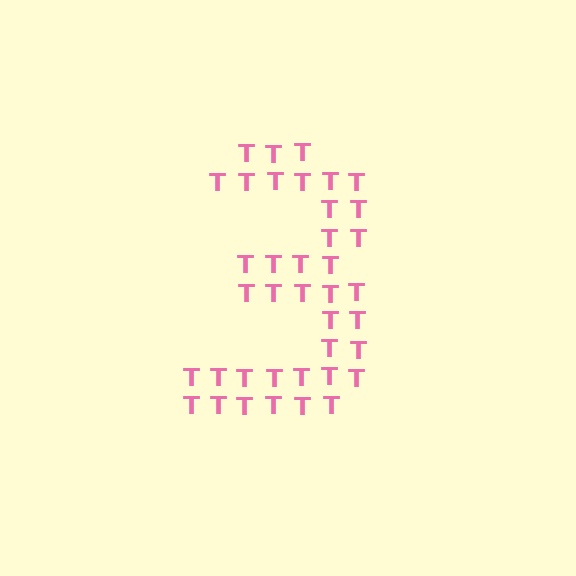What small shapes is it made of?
It is made of small letter T's.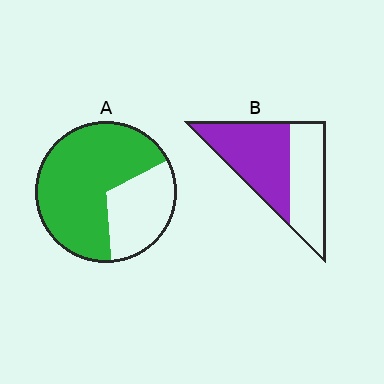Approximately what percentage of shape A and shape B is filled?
A is approximately 70% and B is approximately 55%.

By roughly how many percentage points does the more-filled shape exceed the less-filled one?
By roughly 15 percentage points (A over B).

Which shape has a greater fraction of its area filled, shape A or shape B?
Shape A.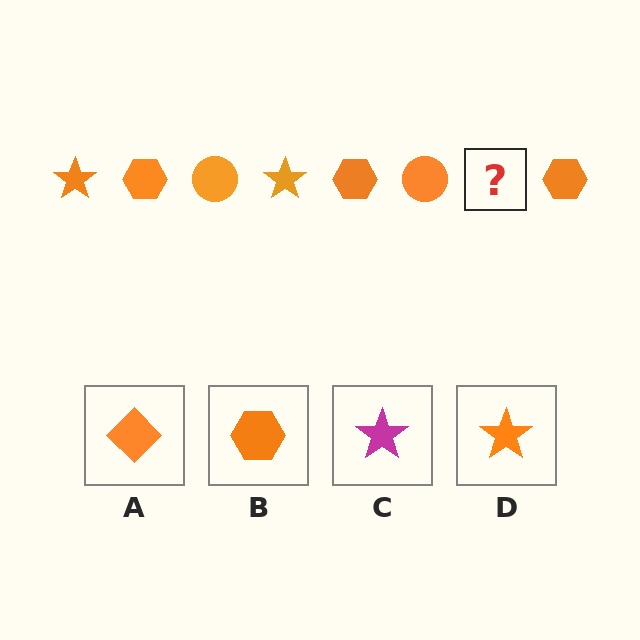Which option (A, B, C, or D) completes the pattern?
D.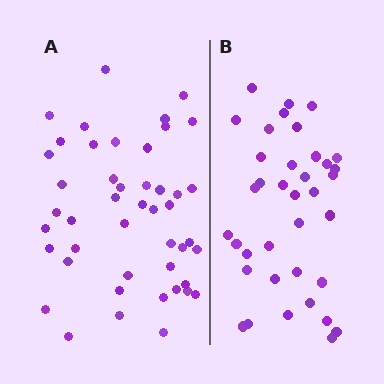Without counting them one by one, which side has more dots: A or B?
Region A (the left region) has more dots.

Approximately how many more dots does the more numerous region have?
Region A has roughly 8 or so more dots than region B.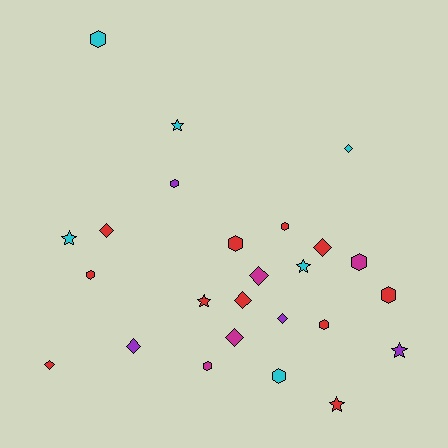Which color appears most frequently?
Red, with 11 objects.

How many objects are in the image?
There are 25 objects.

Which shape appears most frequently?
Hexagon, with 10 objects.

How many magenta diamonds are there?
There are 2 magenta diamonds.